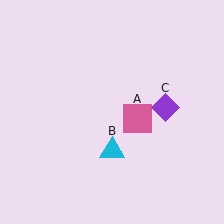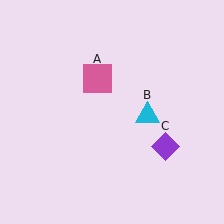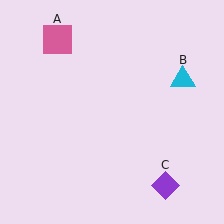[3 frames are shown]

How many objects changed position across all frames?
3 objects changed position: pink square (object A), cyan triangle (object B), purple diamond (object C).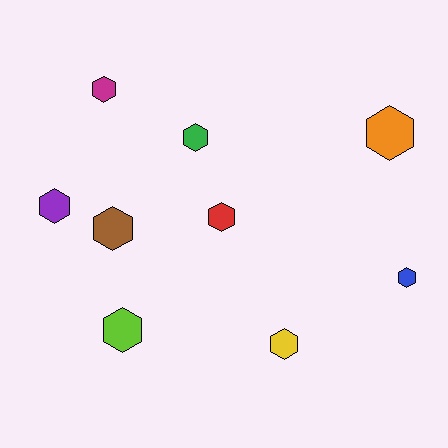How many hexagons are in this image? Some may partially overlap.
There are 9 hexagons.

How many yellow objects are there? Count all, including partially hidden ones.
There is 1 yellow object.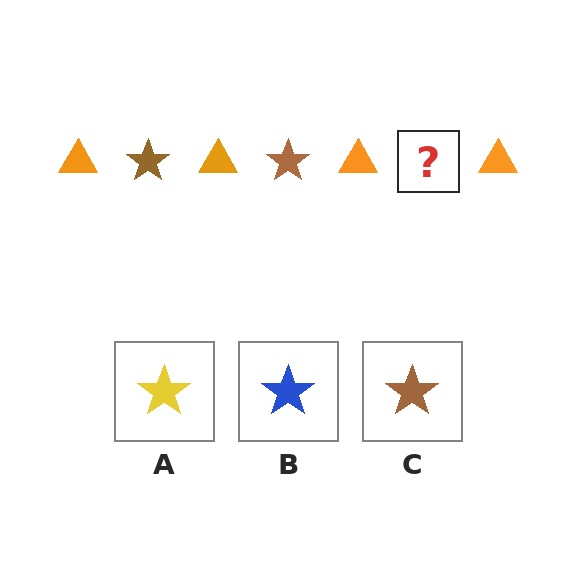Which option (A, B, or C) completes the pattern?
C.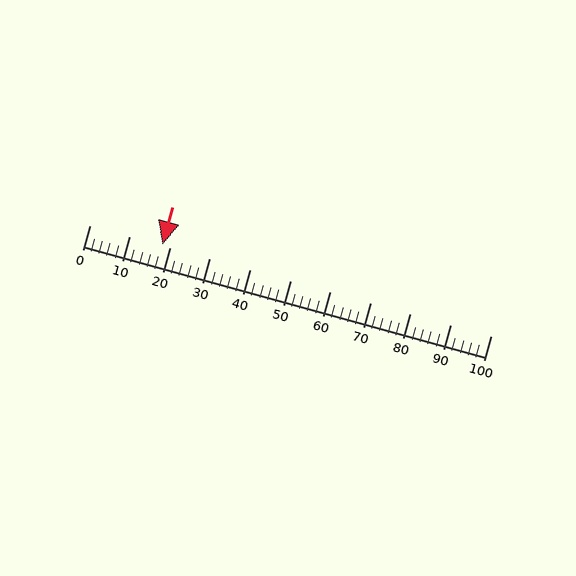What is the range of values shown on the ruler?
The ruler shows values from 0 to 100.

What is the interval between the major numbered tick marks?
The major tick marks are spaced 10 units apart.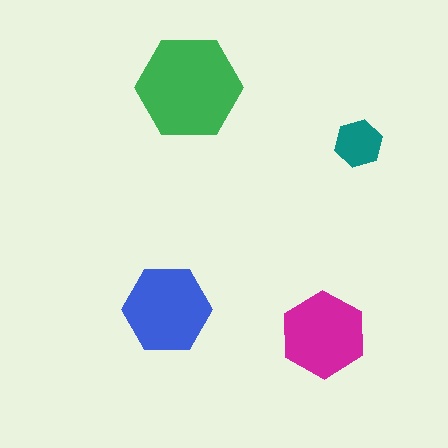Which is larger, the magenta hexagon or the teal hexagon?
The magenta one.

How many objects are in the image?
There are 4 objects in the image.